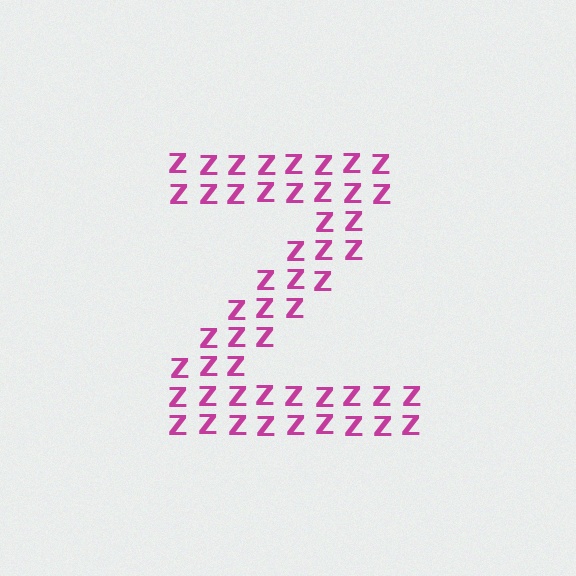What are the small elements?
The small elements are letter Z's.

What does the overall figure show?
The overall figure shows the letter Z.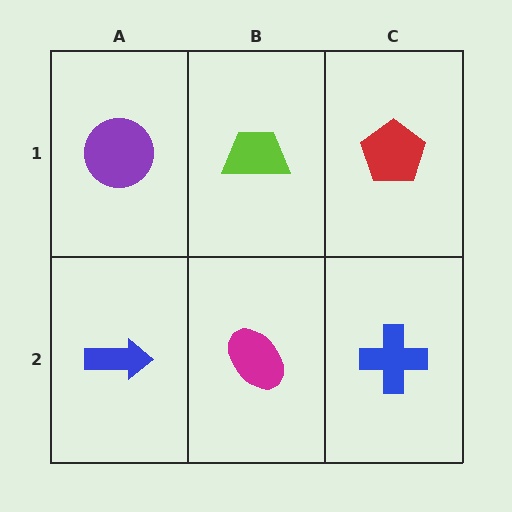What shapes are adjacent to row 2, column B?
A lime trapezoid (row 1, column B), a blue arrow (row 2, column A), a blue cross (row 2, column C).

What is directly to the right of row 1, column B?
A red pentagon.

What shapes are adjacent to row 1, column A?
A blue arrow (row 2, column A), a lime trapezoid (row 1, column B).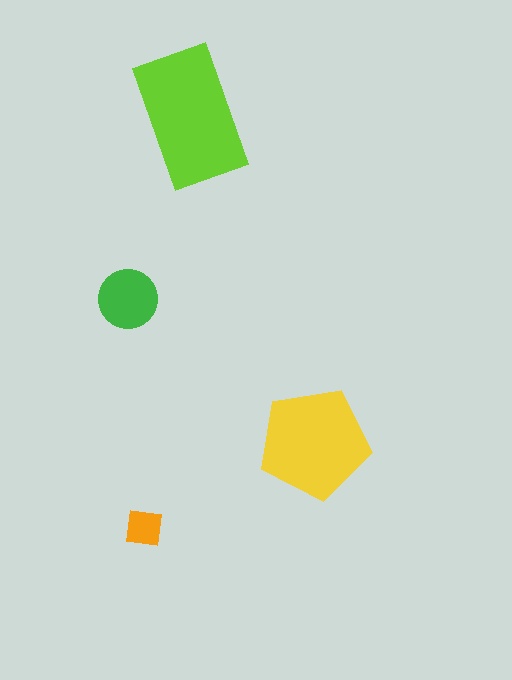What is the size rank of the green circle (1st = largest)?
3rd.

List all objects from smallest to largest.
The orange square, the green circle, the yellow pentagon, the lime rectangle.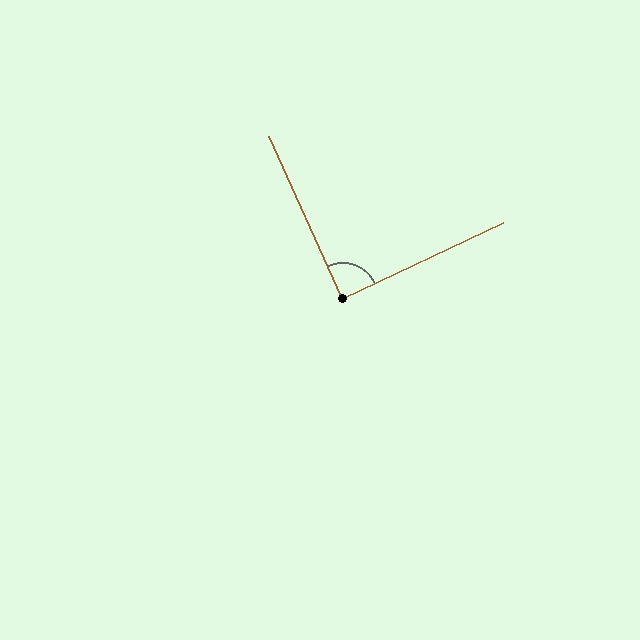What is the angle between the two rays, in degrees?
Approximately 89 degrees.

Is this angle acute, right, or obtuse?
It is approximately a right angle.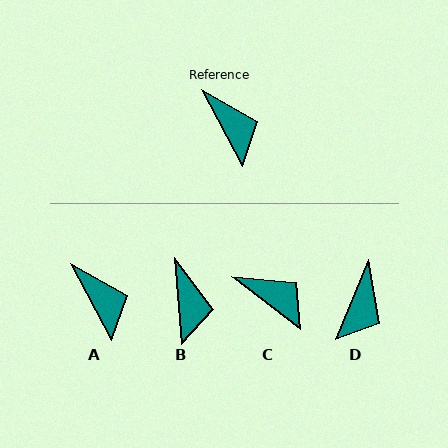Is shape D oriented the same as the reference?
No, it is off by about 51 degrees.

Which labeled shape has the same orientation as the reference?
A.